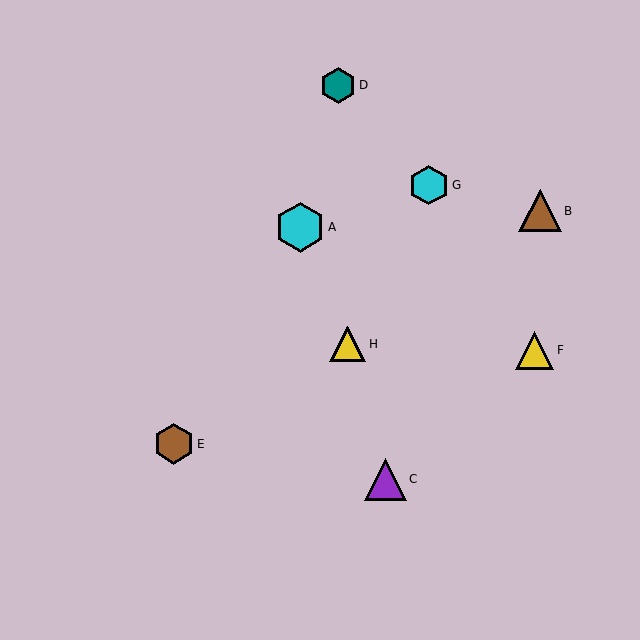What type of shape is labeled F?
Shape F is a yellow triangle.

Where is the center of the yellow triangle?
The center of the yellow triangle is at (348, 344).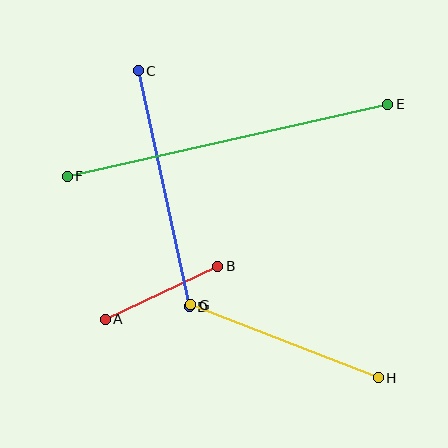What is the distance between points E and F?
The distance is approximately 329 pixels.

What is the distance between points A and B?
The distance is approximately 124 pixels.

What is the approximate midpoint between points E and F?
The midpoint is at approximately (227, 140) pixels.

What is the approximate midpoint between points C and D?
The midpoint is at approximately (164, 189) pixels.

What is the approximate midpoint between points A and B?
The midpoint is at approximately (161, 293) pixels.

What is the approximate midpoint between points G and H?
The midpoint is at approximately (284, 341) pixels.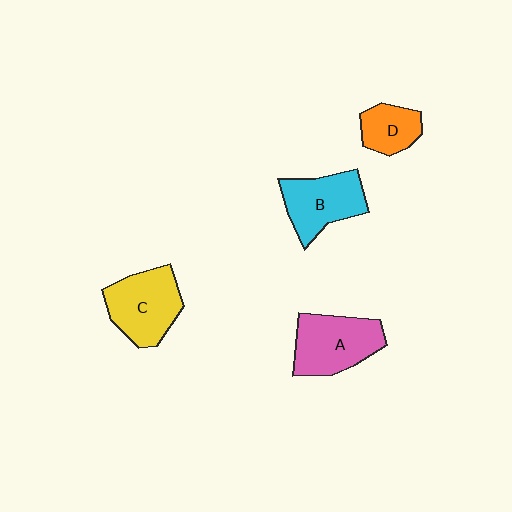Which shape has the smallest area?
Shape D (orange).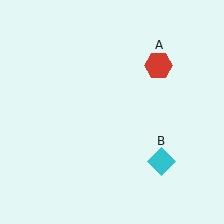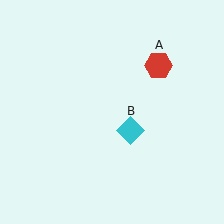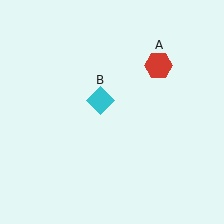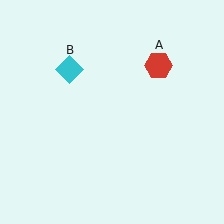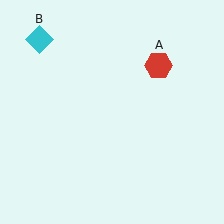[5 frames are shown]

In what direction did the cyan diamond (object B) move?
The cyan diamond (object B) moved up and to the left.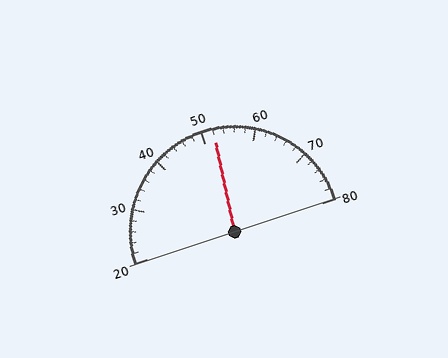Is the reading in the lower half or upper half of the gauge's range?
The reading is in the upper half of the range (20 to 80).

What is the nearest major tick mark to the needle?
The nearest major tick mark is 50.